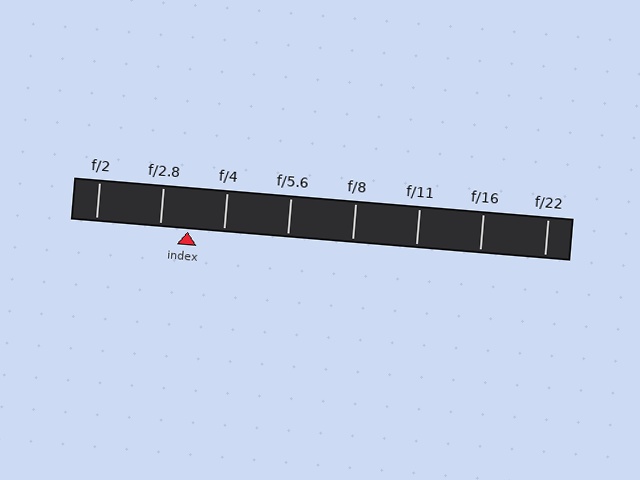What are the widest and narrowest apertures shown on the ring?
The widest aperture shown is f/2 and the narrowest is f/22.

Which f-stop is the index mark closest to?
The index mark is closest to f/2.8.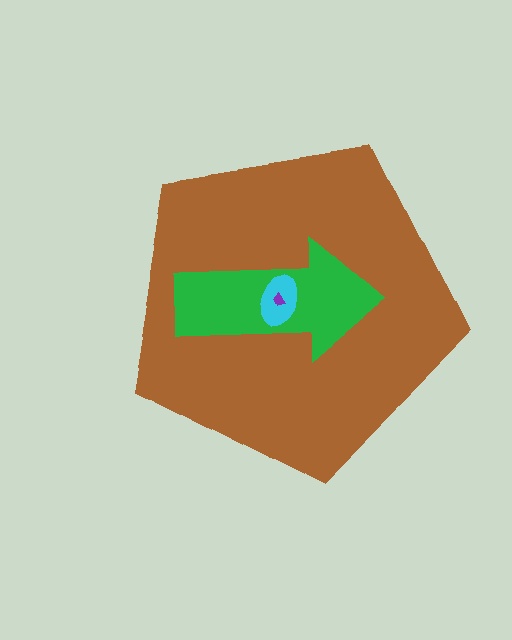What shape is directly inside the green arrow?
The cyan ellipse.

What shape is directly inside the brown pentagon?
The green arrow.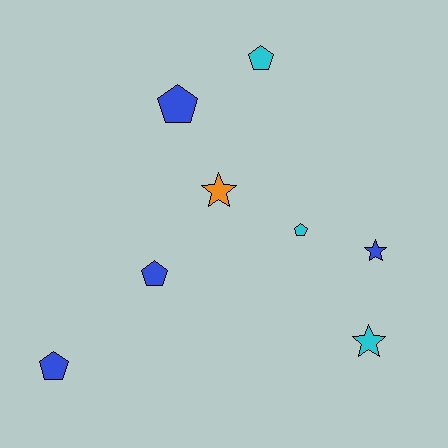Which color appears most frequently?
Blue, with 4 objects.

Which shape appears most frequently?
Pentagon, with 5 objects.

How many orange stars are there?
There is 1 orange star.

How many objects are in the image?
There are 8 objects.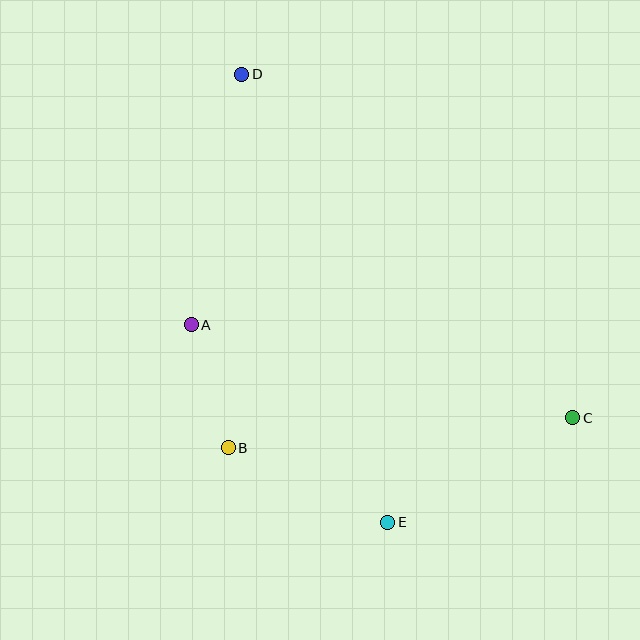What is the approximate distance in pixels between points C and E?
The distance between C and E is approximately 212 pixels.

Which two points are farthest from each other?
Points C and D are farthest from each other.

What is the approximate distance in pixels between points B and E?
The distance between B and E is approximately 176 pixels.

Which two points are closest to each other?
Points A and B are closest to each other.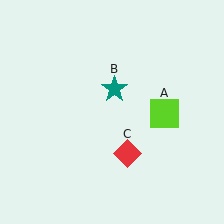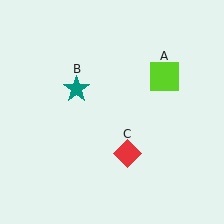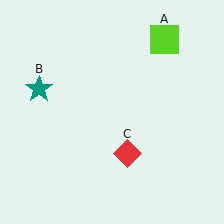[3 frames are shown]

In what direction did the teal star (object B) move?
The teal star (object B) moved left.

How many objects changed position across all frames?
2 objects changed position: lime square (object A), teal star (object B).